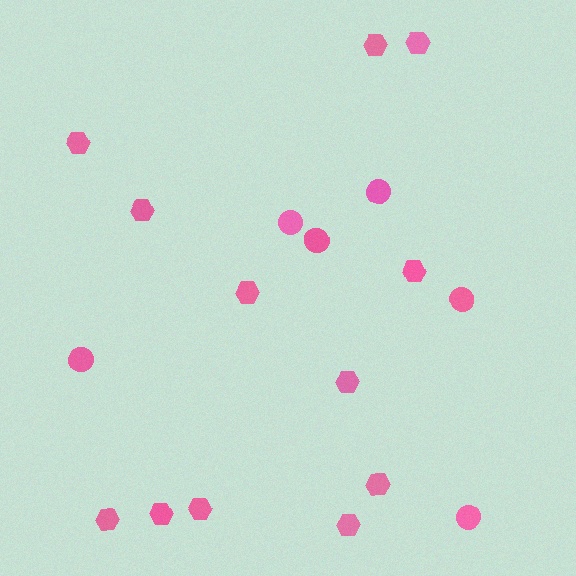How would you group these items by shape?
There are 2 groups: one group of hexagons (12) and one group of circles (6).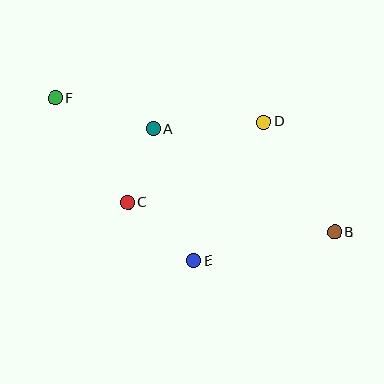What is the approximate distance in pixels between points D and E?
The distance between D and E is approximately 155 pixels.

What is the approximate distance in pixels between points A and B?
The distance between A and B is approximately 209 pixels.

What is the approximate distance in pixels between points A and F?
The distance between A and F is approximately 103 pixels.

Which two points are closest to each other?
Points A and C are closest to each other.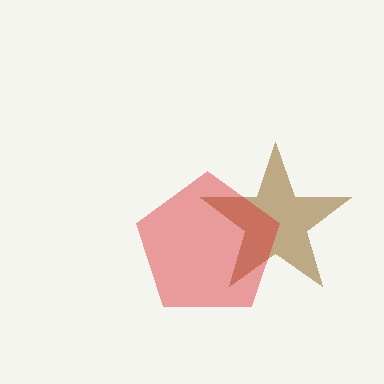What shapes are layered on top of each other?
The layered shapes are: a brown star, a red pentagon.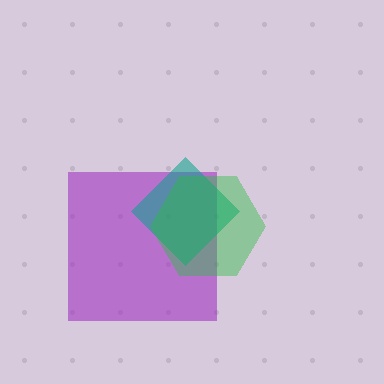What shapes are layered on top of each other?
The layered shapes are: a purple square, a teal diamond, a green hexagon.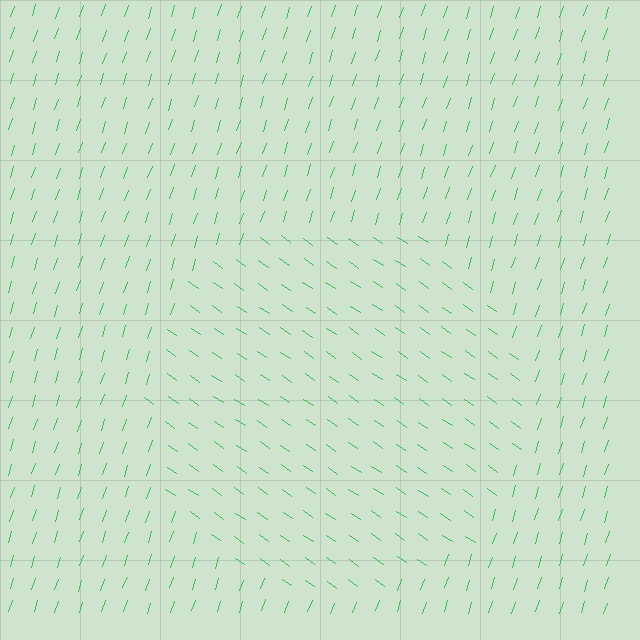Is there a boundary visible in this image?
Yes, there is a texture boundary formed by a change in line orientation.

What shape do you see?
I see a circle.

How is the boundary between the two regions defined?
The boundary is defined purely by a change in line orientation (approximately 73 degrees difference). All lines are the same color and thickness.